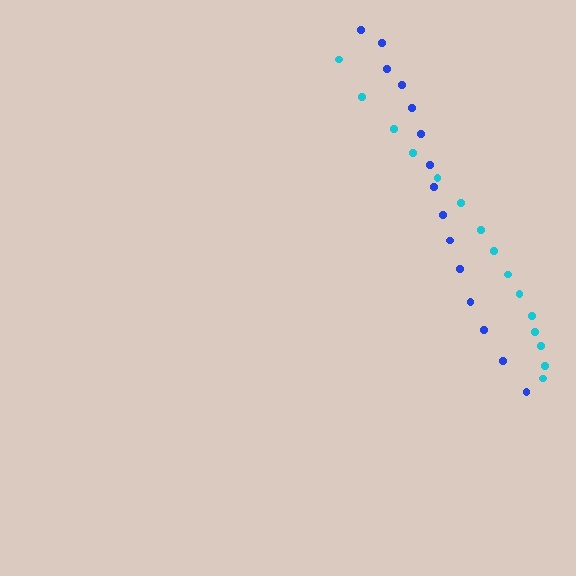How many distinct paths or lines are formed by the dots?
There are 2 distinct paths.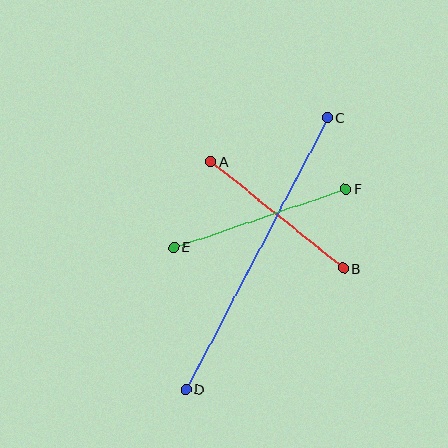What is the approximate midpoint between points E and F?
The midpoint is at approximately (259, 218) pixels.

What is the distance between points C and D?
The distance is approximately 306 pixels.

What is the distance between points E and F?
The distance is approximately 181 pixels.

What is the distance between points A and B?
The distance is approximately 170 pixels.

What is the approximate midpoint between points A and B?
The midpoint is at approximately (277, 215) pixels.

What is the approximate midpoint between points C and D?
The midpoint is at approximately (257, 254) pixels.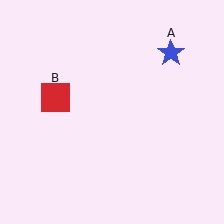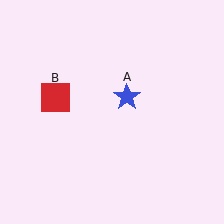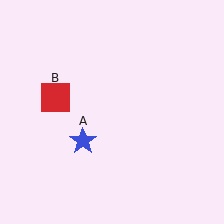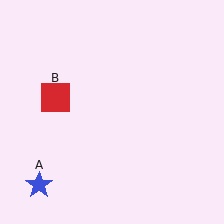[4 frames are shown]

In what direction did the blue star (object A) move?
The blue star (object A) moved down and to the left.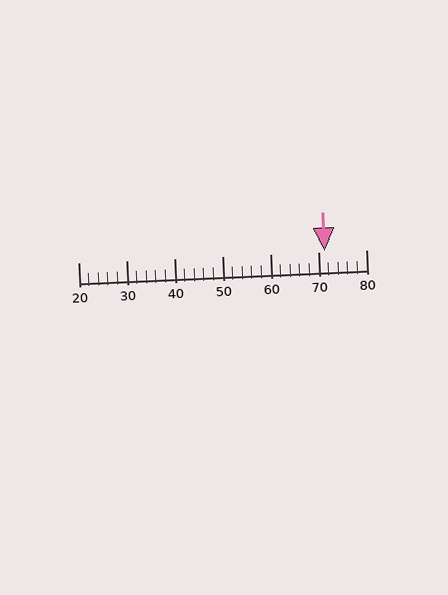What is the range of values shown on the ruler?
The ruler shows values from 20 to 80.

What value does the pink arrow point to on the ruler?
The pink arrow points to approximately 71.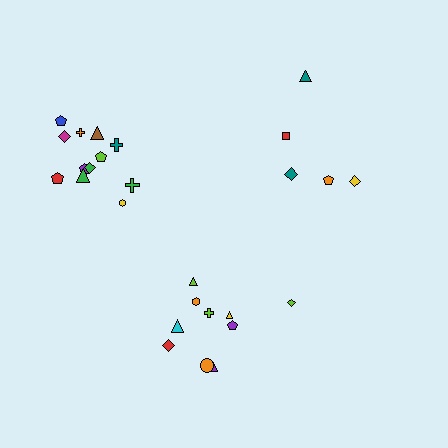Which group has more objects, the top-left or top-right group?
The top-left group.